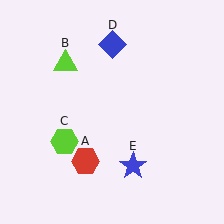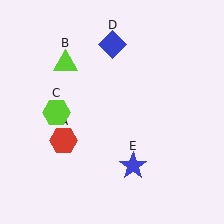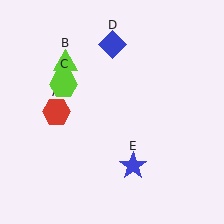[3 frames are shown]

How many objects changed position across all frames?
2 objects changed position: red hexagon (object A), lime hexagon (object C).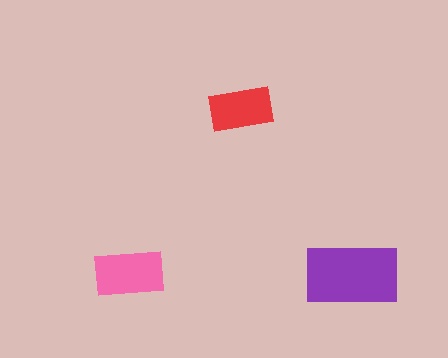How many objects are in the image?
There are 3 objects in the image.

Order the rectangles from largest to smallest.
the purple one, the pink one, the red one.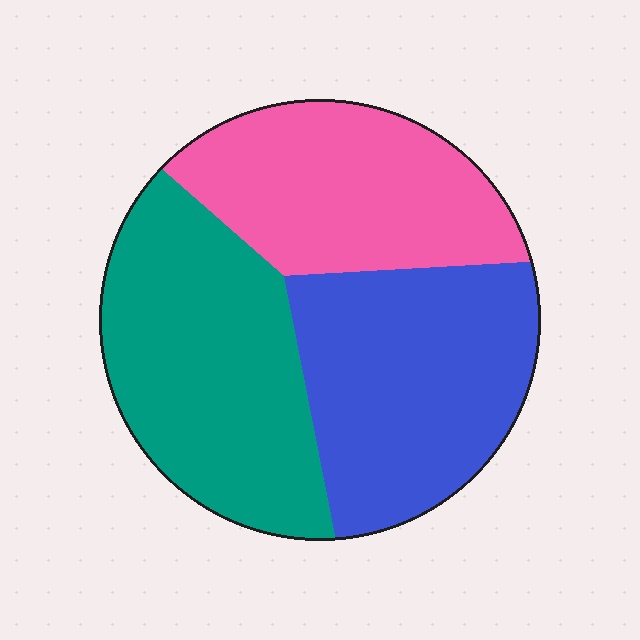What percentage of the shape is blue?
Blue covers around 35% of the shape.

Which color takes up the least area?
Pink, at roughly 30%.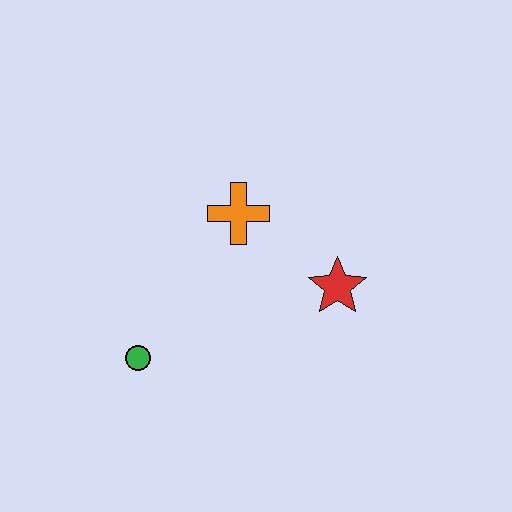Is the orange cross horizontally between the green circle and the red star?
Yes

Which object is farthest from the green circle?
The red star is farthest from the green circle.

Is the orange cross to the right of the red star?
No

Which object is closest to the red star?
The orange cross is closest to the red star.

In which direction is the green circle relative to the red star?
The green circle is to the left of the red star.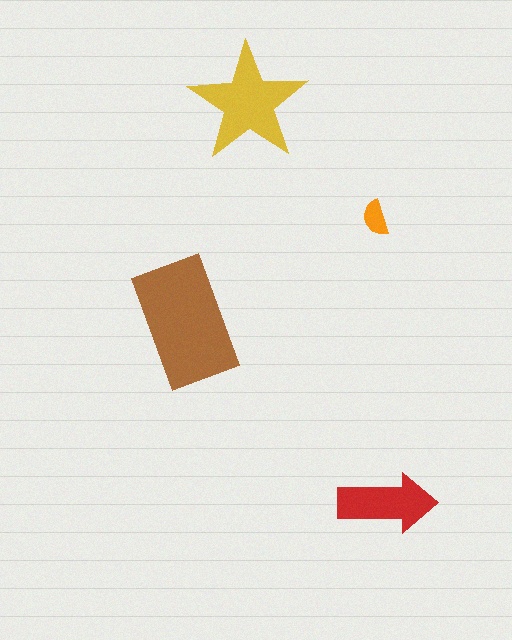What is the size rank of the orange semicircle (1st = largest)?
4th.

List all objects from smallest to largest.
The orange semicircle, the red arrow, the yellow star, the brown rectangle.